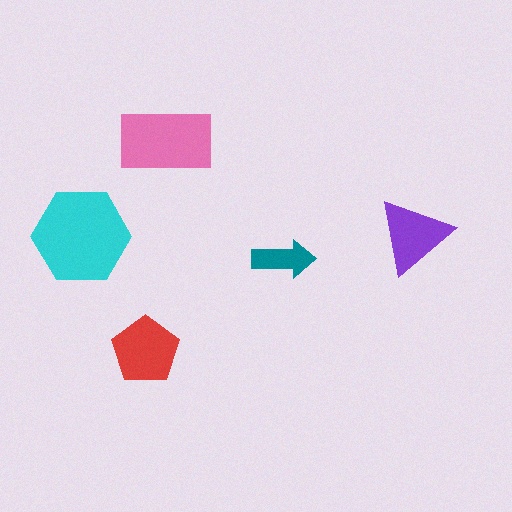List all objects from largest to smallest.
The cyan hexagon, the pink rectangle, the red pentagon, the purple triangle, the teal arrow.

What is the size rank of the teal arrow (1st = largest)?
5th.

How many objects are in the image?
There are 5 objects in the image.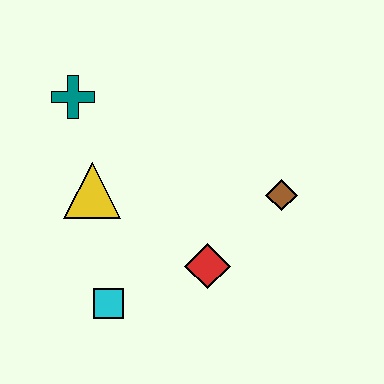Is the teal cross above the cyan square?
Yes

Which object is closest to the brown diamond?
The red diamond is closest to the brown diamond.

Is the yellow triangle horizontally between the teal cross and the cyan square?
Yes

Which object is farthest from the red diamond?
The teal cross is farthest from the red diamond.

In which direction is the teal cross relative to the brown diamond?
The teal cross is to the left of the brown diamond.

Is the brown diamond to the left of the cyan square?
No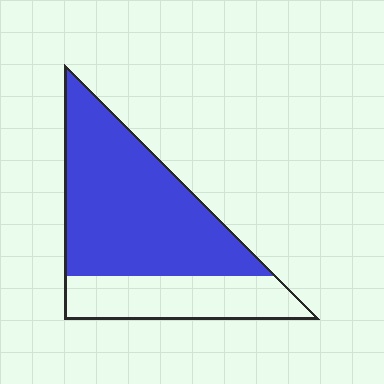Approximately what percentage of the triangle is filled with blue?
Approximately 70%.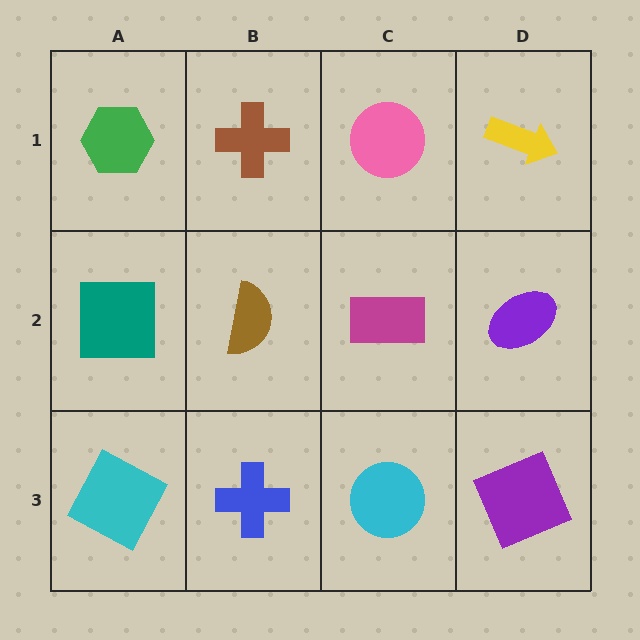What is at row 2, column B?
A brown semicircle.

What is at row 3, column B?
A blue cross.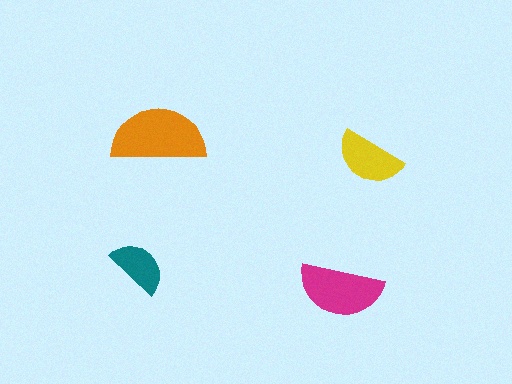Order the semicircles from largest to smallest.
the orange one, the magenta one, the yellow one, the teal one.